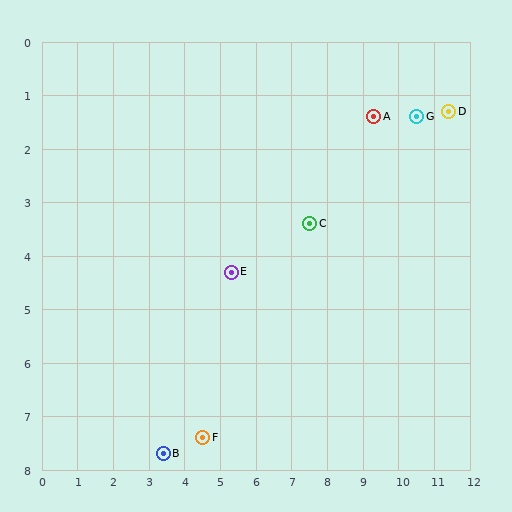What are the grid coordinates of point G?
Point G is at approximately (10.5, 1.4).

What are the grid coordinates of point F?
Point F is at approximately (4.5, 7.4).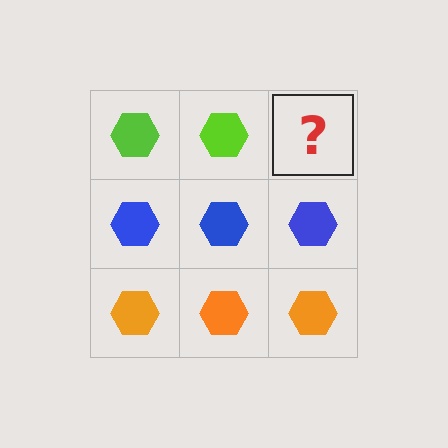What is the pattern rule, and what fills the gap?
The rule is that each row has a consistent color. The gap should be filled with a lime hexagon.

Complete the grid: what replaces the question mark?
The question mark should be replaced with a lime hexagon.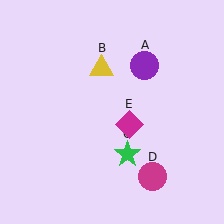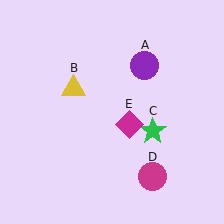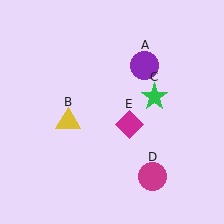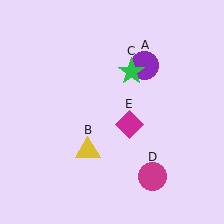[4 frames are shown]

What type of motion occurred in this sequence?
The yellow triangle (object B), green star (object C) rotated counterclockwise around the center of the scene.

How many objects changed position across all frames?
2 objects changed position: yellow triangle (object B), green star (object C).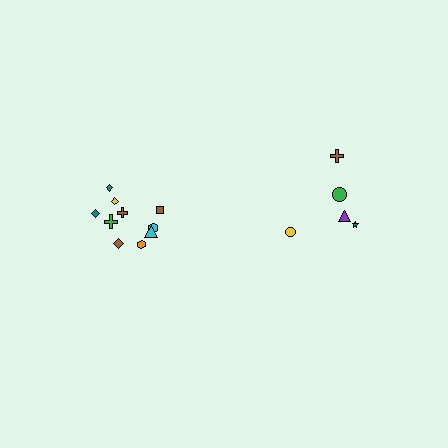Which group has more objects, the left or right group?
The left group.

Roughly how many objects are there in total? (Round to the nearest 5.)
Roughly 15 objects in total.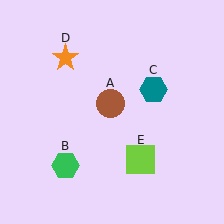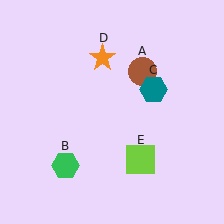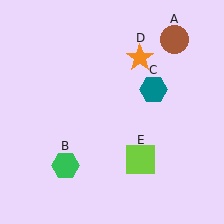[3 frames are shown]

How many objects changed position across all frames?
2 objects changed position: brown circle (object A), orange star (object D).